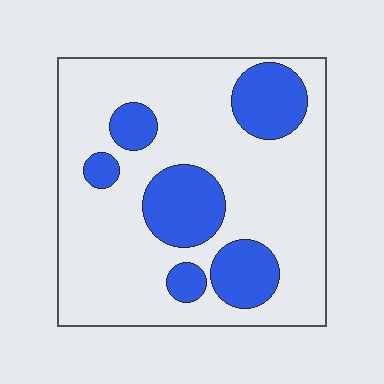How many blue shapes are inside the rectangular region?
6.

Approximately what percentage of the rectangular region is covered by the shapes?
Approximately 25%.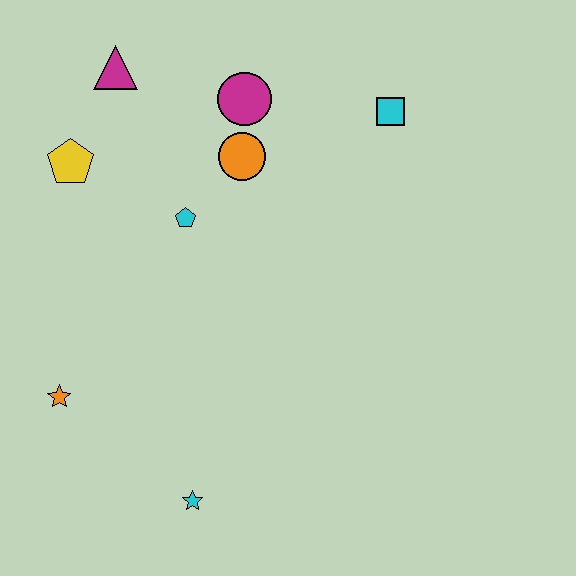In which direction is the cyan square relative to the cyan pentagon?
The cyan square is to the right of the cyan pentagon.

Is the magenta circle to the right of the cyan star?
Yes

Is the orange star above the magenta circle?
No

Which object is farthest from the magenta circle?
The cyan star is farthest from the magenta circle.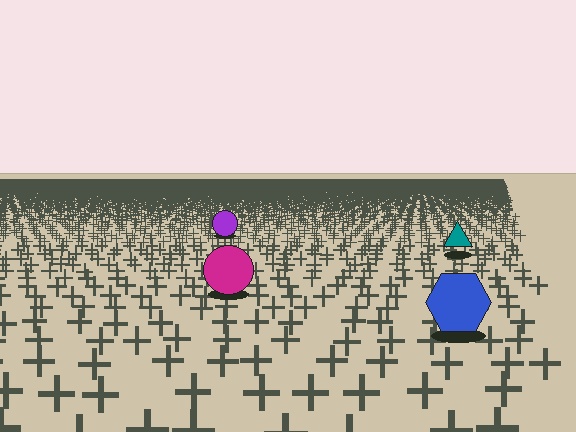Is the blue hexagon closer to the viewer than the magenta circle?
Yes. The blue hexagon is closer — you can tell from the texture gradient: the ground texture is coarser near it.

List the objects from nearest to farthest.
From nearest to farthest: the blue hexagon, the magenta circle, the teal triangle, the purple circle.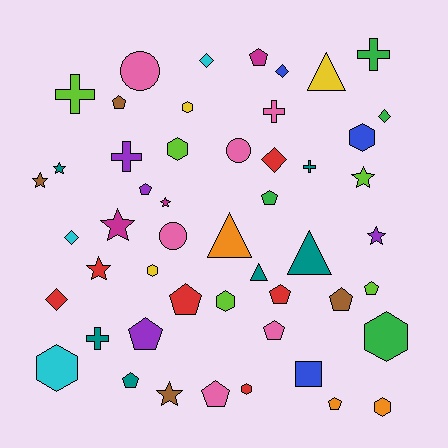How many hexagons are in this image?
There are 9 hexagons.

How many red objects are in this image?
There are 6 red objects.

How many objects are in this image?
There are 50 objects.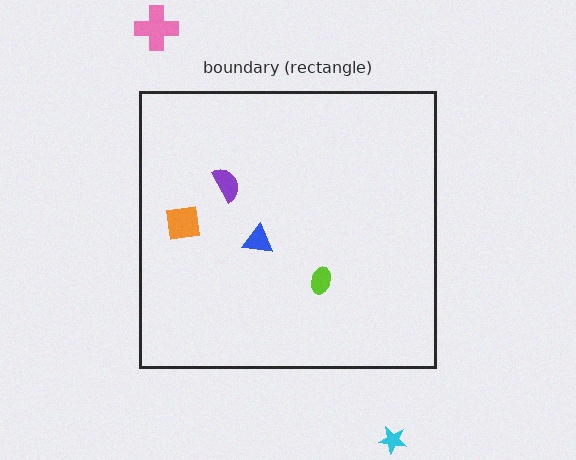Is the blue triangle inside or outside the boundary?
Inside.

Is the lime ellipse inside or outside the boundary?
Inside.